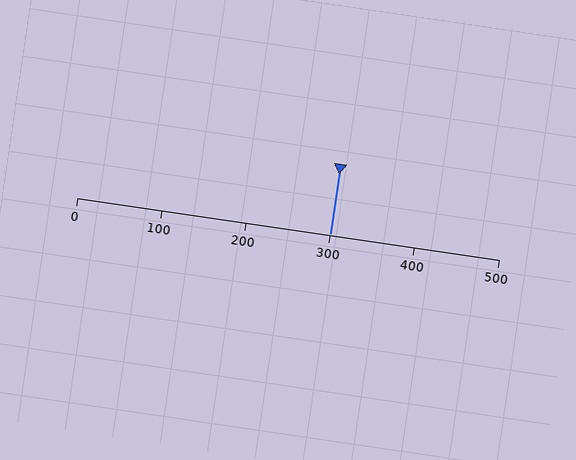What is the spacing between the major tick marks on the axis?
The major ticks are spaced 100 apart.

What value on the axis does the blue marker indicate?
The marker indicates approximately 300.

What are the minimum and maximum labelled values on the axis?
The axis runs from 0 to 500.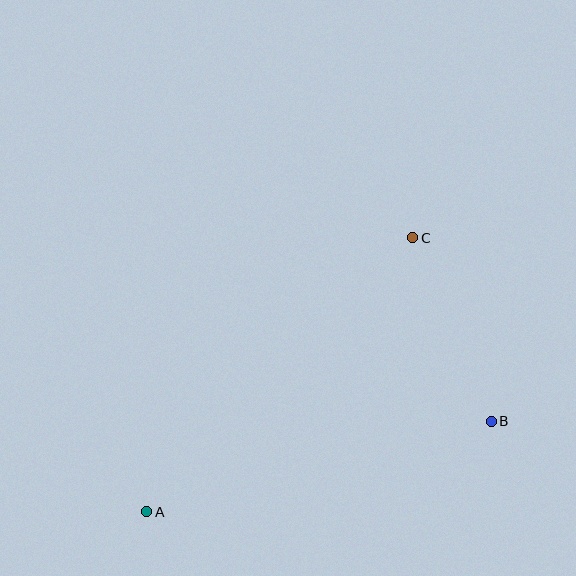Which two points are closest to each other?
Points B and C are closest to each other.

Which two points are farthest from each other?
Points A and C are farthest from each other.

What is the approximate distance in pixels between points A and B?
The distance between A and B is approximately 356 pixels.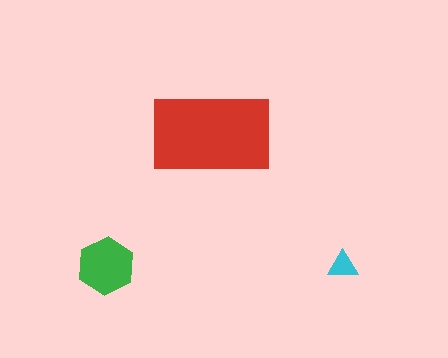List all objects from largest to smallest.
The red rectangle, the green hexagon, the cyan triangle.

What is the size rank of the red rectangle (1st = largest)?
1st.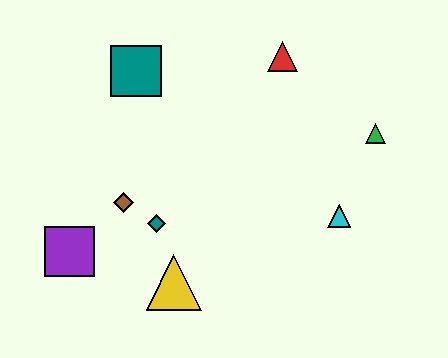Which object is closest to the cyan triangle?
The green triangle is closest to the cyan triangle.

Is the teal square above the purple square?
Yes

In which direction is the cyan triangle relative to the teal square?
The cyan triangle is to the right of the teal square.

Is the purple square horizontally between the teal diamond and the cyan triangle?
No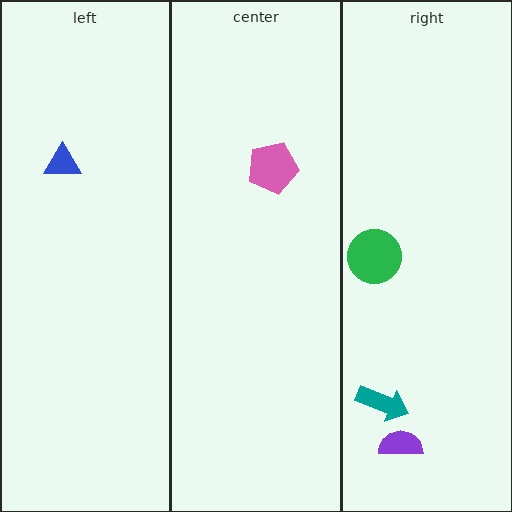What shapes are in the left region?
The blue triangle.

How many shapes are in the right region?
3.